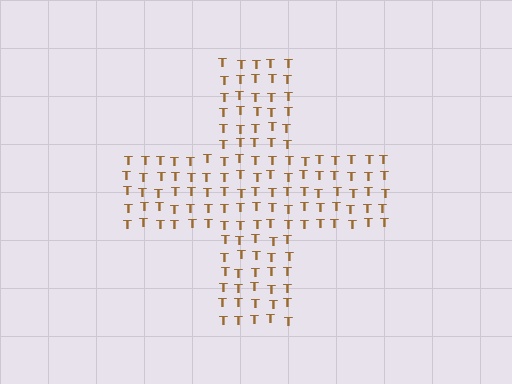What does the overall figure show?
The overall figure shows a cross.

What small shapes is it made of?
It is made of small letter T's.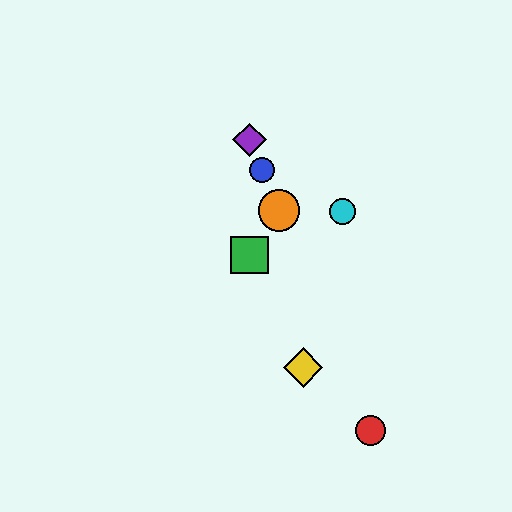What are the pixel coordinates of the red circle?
The red circle is at (371, 430).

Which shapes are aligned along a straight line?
The red circle, the blue circle, the purple diamond, the orange circle are aligned along a straight line.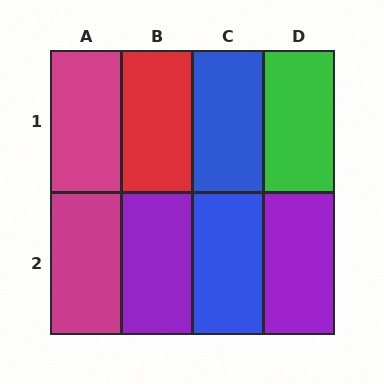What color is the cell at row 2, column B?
Purple.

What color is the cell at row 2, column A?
Magenta.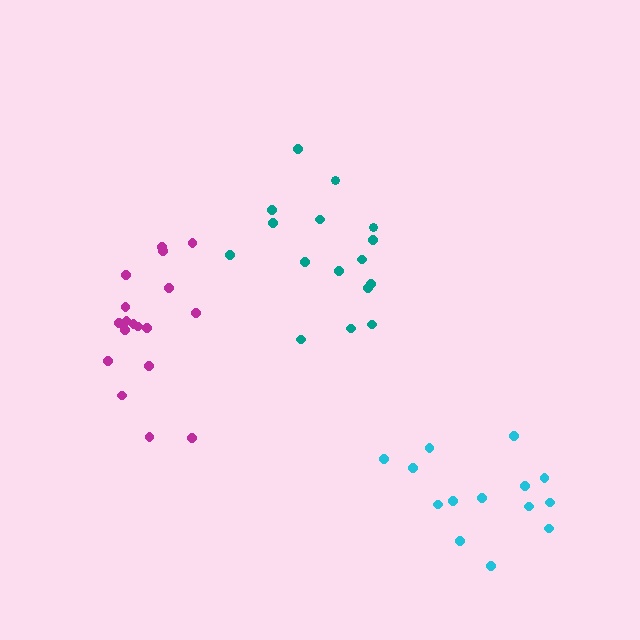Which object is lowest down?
The cyan cluster is bottommost.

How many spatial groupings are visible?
There are 3 spatial groupings.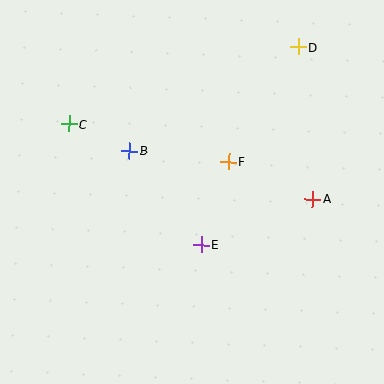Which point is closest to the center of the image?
Point F at (229, 162) is closest to the center.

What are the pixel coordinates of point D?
Point D is at (298, 47).